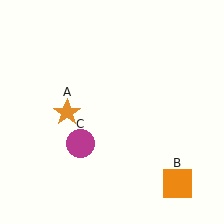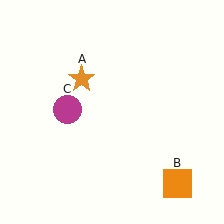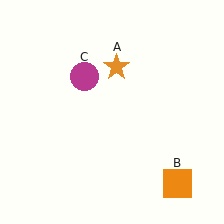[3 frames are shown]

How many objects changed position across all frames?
2 objects changed position: orange star (object A), magenta circle (object C).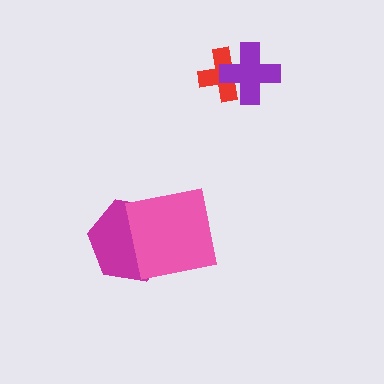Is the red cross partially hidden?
Yes, it is partially covered by another shape.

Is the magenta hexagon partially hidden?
Yes, it is partially covered by another shape.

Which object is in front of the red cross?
The purple cross is in front of the red cross.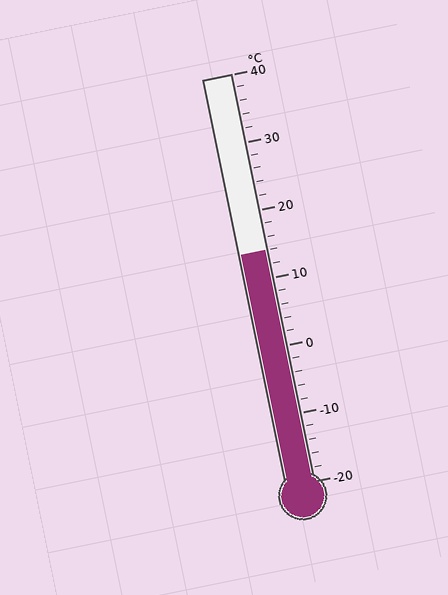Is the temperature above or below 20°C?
The temperature is below 20°C.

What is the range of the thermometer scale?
The thermometer scale ranges from -20°C to 40°C.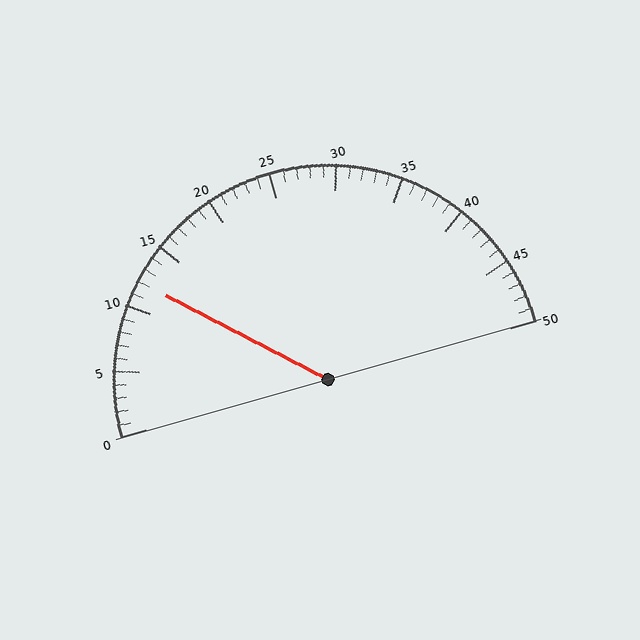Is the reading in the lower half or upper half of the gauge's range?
The reading is in the lower half of the range (0 to 50).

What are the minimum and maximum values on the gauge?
The gauge ranges from 0 to 50.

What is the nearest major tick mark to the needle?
The nearest major tick mark is 10.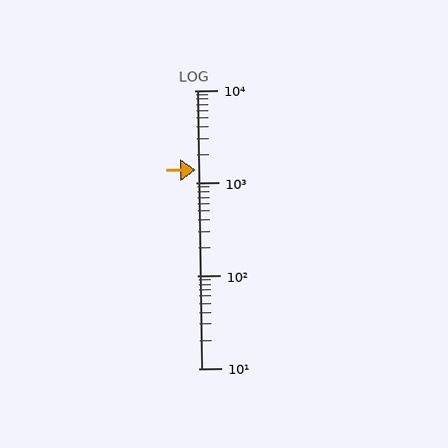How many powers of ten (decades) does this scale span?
The scale spans 3 decades, from 10 to 10000.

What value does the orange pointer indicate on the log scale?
The pointer indicates approximately 1400.